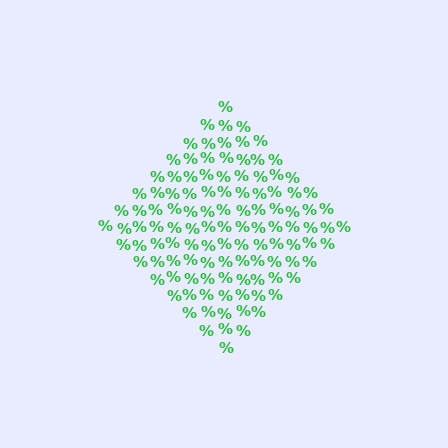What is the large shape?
The large shape is a diamond.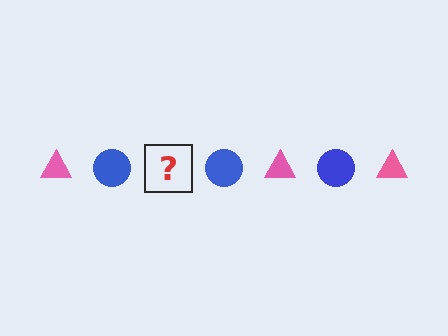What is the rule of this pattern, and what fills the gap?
The rule is that the pattern alternates between pink triangle and blue circle. The gap should be filled with a pink triangle.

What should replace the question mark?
The question mark should be replaced with a pink triangle.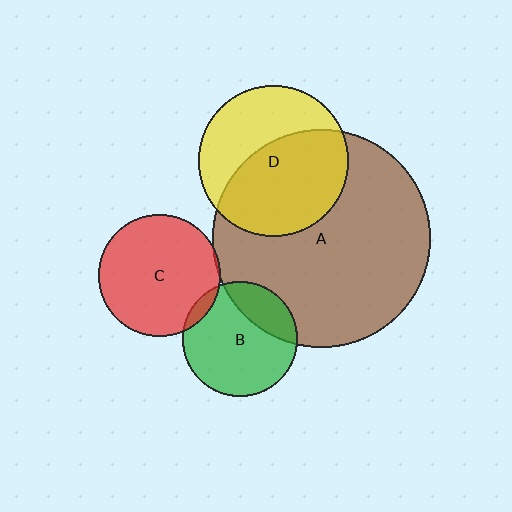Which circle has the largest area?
Circle A (brown).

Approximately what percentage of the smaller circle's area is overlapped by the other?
Approximately 55%.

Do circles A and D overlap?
Yes.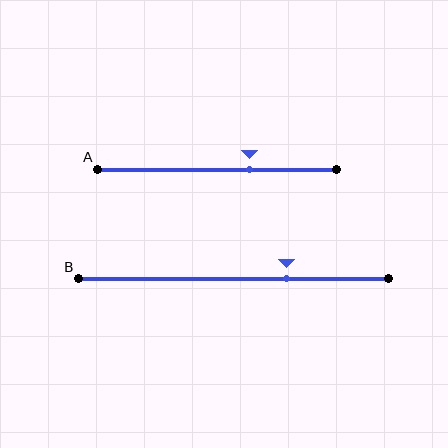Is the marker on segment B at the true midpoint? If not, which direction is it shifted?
No, the marker on segment B is shifted to the right by about 17% of the segment length.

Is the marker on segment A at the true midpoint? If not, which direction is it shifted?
No, the marker on segment A is shifted to the right by about 14% of the segment length.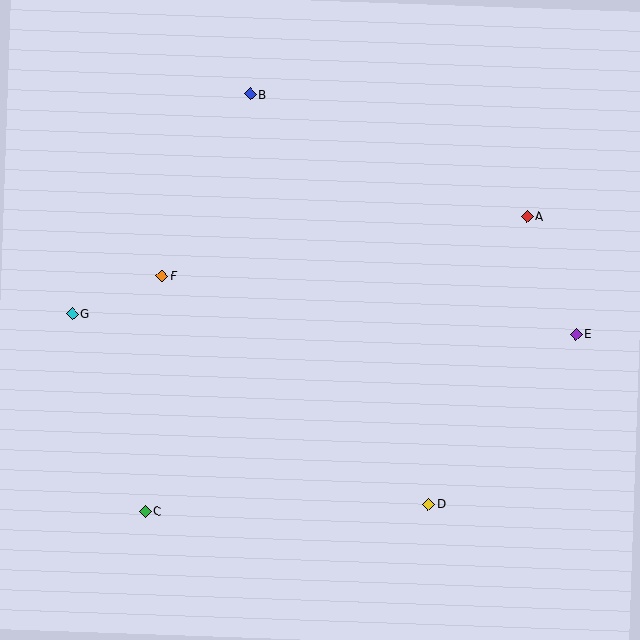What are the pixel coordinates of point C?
Point C is at (145, 511).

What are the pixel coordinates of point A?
Point A is at (527, 216).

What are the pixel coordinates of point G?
Point G is at (72, 314).